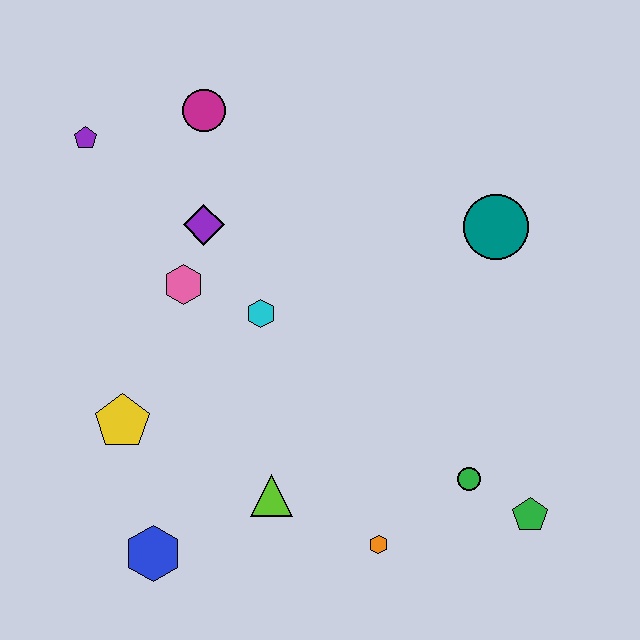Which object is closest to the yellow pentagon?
The blue hexagon is closest to the yellow pentagon.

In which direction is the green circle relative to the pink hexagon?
The green circle is to the right of the pink hexagon.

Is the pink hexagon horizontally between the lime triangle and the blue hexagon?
Yes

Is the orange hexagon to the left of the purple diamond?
No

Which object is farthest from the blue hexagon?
The teal circle is farthest from the blue hexagon.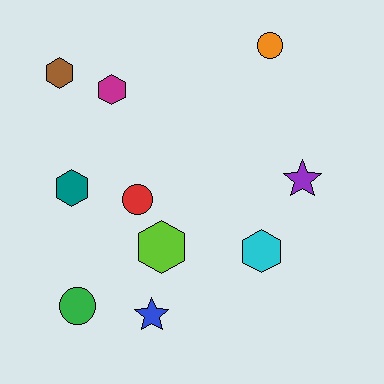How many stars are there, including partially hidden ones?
There are 2 stars.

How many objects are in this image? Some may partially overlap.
There are 10 objects.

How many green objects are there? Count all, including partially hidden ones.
There is 1 green object.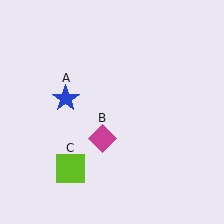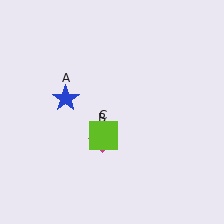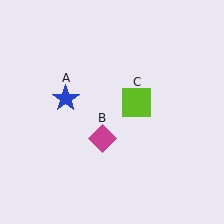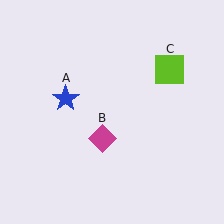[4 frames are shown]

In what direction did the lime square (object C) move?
The lime square (object C) moved up and to the right.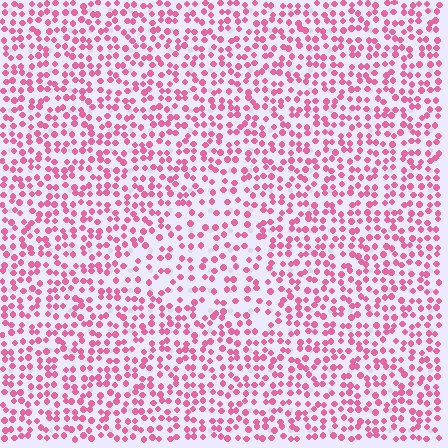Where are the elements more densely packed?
The elements are more densely packed outside the triangle boundary.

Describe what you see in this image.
The image contains small pink elements arranged at two different densities. A triangle-shaped region is visible where the elements are less densely packed than the surrounding area.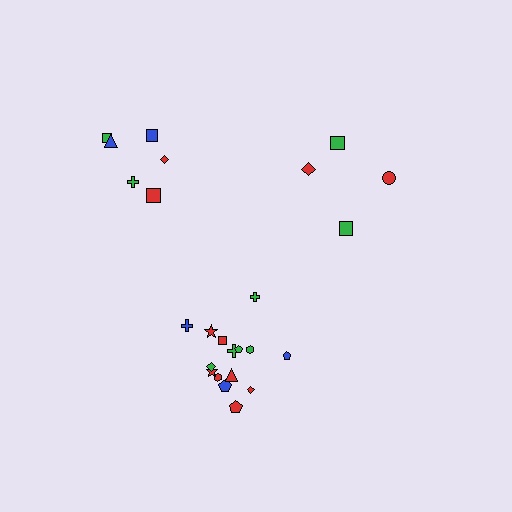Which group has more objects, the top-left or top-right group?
The top-left group.